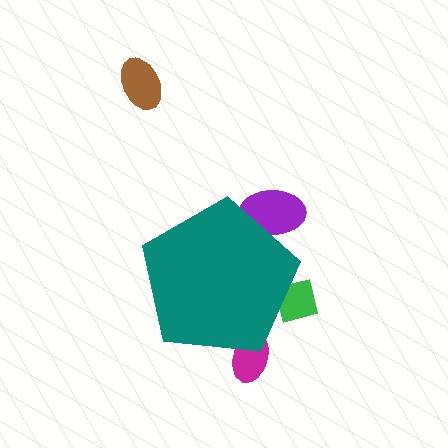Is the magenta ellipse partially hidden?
Yes, the magenta ellipse is partially hidden behind the teal pentagon.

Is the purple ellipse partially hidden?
Yes, the purple ellipse is partially hidden behind the teal pentagon.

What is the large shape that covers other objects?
A teal pentagon.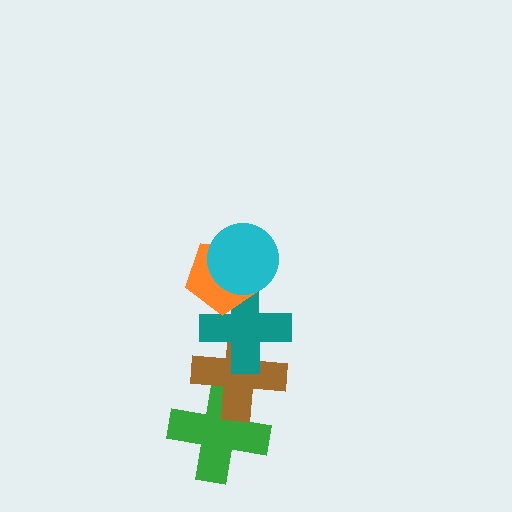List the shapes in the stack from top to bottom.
From top to bottom: the cyan circle, the orange pentagon, the teal cross, the brown cross, the green cross.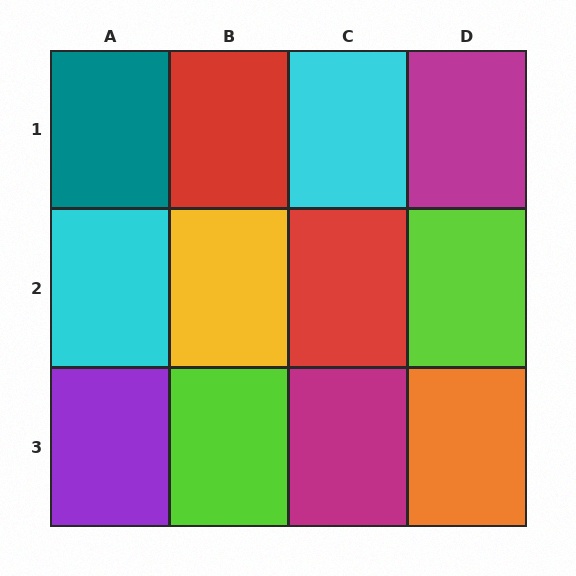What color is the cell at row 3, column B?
Lime.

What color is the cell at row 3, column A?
Purple.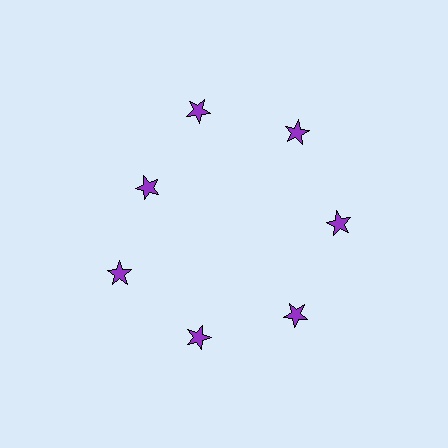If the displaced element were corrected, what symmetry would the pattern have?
It would have 7-fold rotational symmetry — the pattern would map onto itself every 51 degrees.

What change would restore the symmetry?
The symmetry would be restored by moving it outward, back onto the ring so that all 7 stars sit at equal angles and equal distance from the center.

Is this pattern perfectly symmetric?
No. The 7 purple stars are arranged in a ring, but one element near the 10 o'clock position is pulled inward toward the center, breaking the 7-fold rotational symmetry.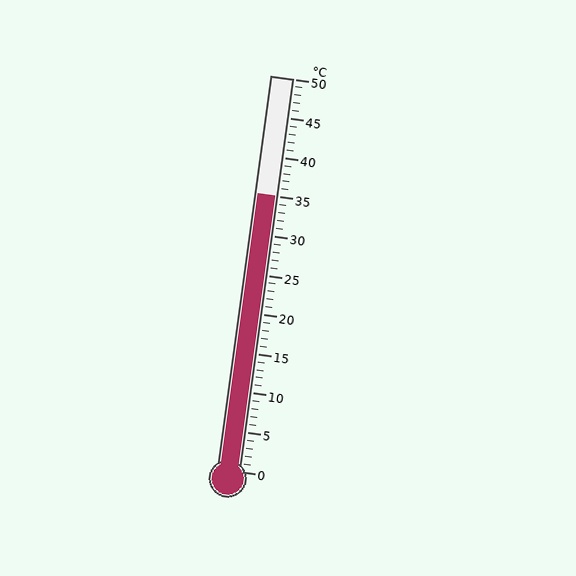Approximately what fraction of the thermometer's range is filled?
The thermometer is filled to approximately 70% of its range.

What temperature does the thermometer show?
The thermometer shows approximately 35°C.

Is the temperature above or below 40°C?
The temperature is below 40°C.